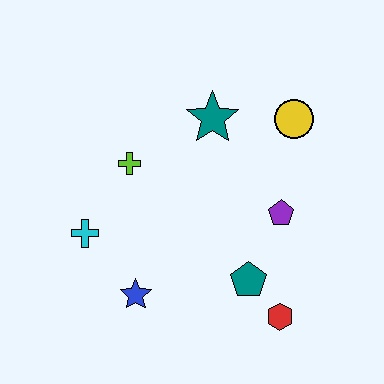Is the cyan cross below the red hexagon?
No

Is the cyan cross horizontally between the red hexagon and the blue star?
No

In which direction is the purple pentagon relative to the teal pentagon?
The purple pentagon is above the teal pentagon.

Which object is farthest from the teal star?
The red hexagon is farthest from the teal star.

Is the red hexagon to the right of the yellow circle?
No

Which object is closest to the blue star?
The cyan cross is closest to the blue star.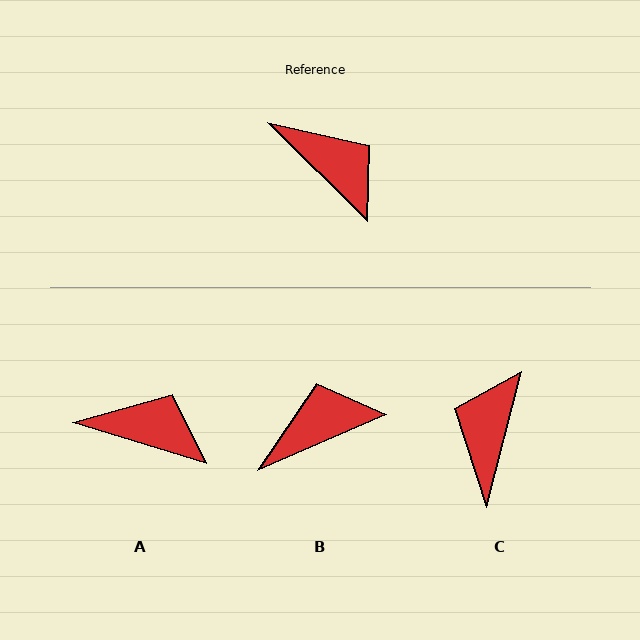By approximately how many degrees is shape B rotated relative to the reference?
Approximately 69 degrees counter-clockwise.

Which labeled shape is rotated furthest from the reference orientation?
C, about 121 degrees away.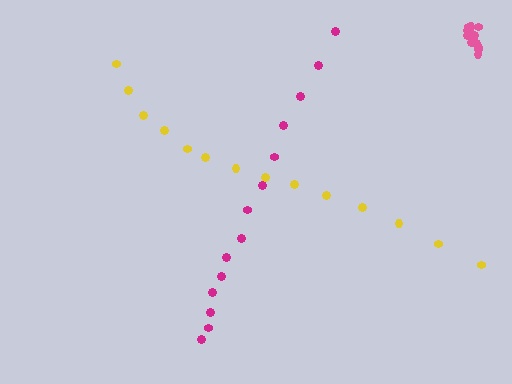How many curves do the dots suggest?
There are 3 distinct paths.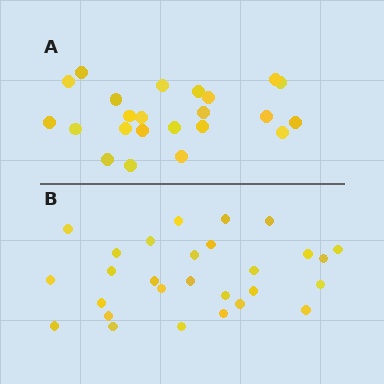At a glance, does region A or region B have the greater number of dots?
Region B (the bottom region) has more dots.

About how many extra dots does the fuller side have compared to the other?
Region B has about 5 more dots than region A.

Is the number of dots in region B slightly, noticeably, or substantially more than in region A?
Region B has only slightly more — the two regions are fairly close. The ratio is roughly 1.2 to 1.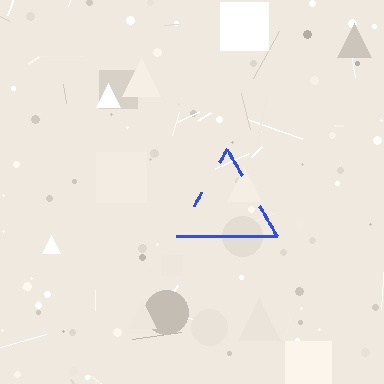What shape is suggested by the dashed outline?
The dashed outline suggests a triangle.